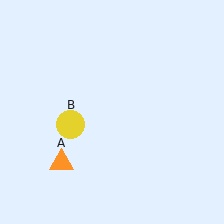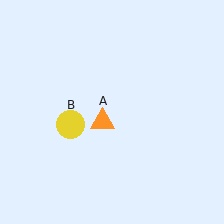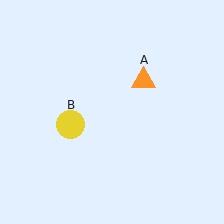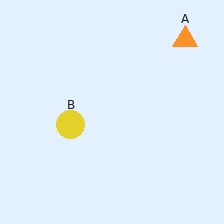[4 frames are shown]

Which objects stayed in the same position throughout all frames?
Yellow circle (object B) remained stationary.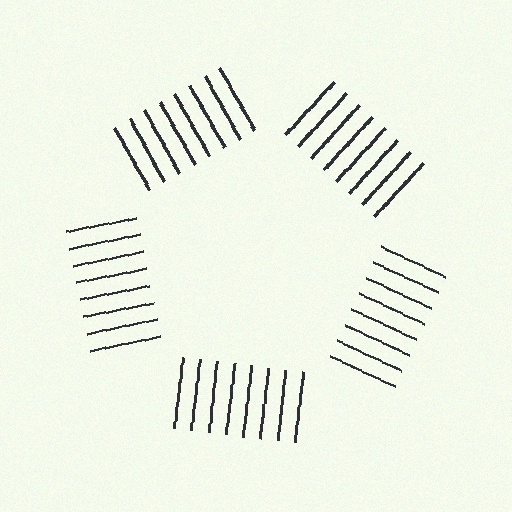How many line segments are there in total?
40 — 8 along each of the 5 edges.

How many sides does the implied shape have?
5 sides — the line-ends trace a pentagon.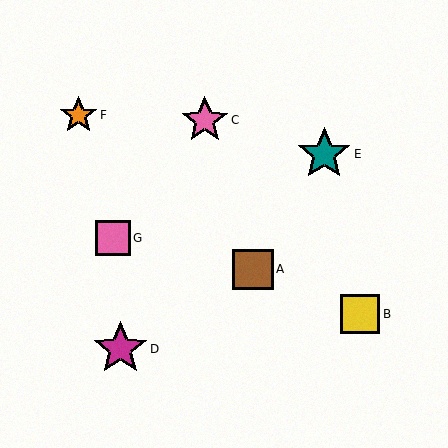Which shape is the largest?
The magenta star (labeled D) is the largest.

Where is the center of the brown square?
The center of the brown square is at (253, 269).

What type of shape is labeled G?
Shape G is a pink square.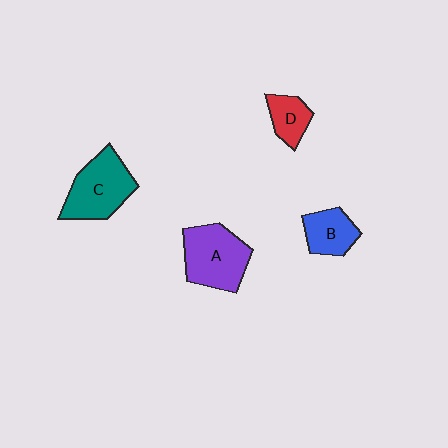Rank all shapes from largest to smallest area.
From largest to smallest: A (purple), C (teal), B (blue), D (red).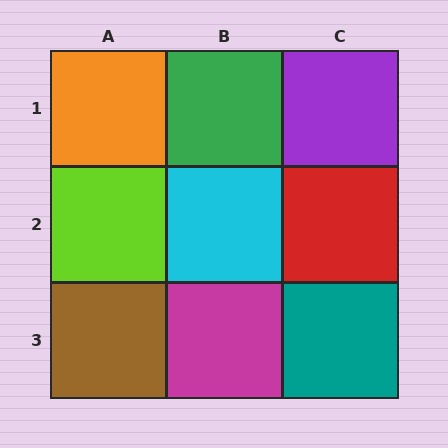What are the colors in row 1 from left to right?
Orange, green, purple.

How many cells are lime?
1 cell is lime.